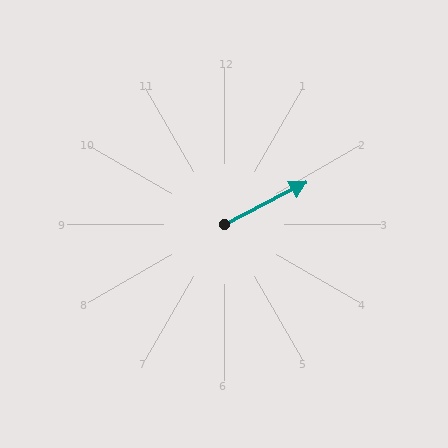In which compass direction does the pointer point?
Northeast.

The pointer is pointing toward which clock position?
Roughly 2 o'clock.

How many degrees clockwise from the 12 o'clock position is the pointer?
Approximately 63 degrees.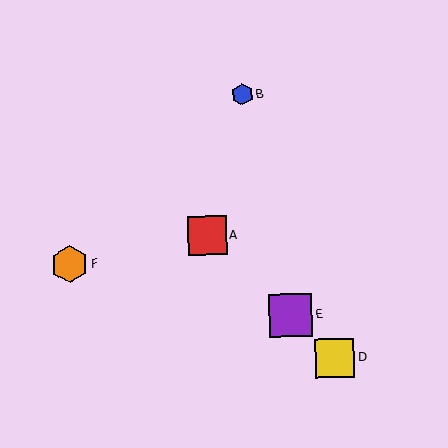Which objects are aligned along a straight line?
Objects A, C, D, E are aligned along a straight line.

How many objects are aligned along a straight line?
4 objects (A, C, D, E) are aligned along a straight line.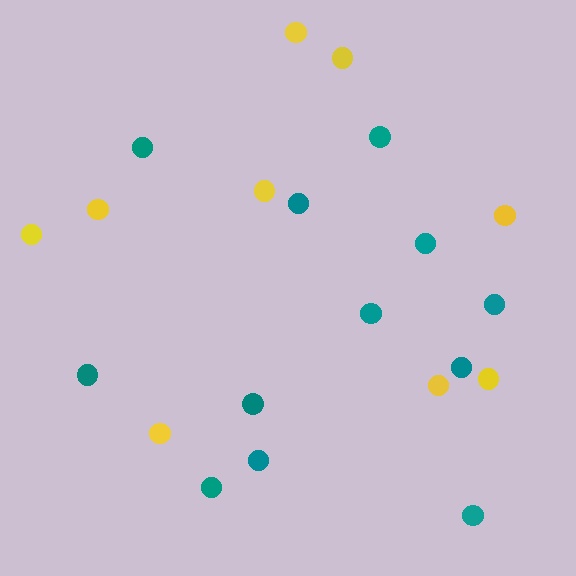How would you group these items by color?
There are 2 groups: one group of yellow circles (9) and one group of teal circles (12).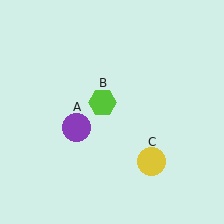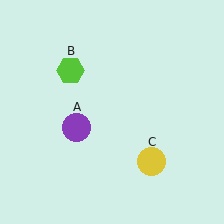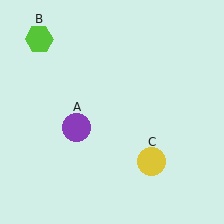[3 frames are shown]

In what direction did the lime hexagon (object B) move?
The lime hexagon (object B) moved up and to the left.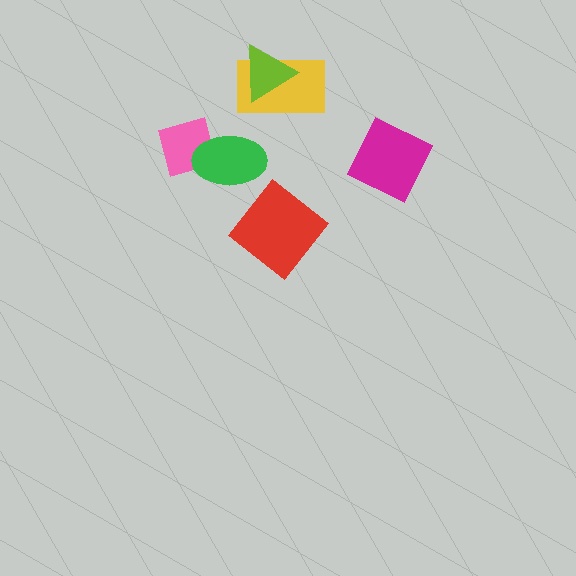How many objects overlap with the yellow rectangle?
1 object overlaps with the yellow rectangle.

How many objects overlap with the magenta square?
0 objects overlap with the magenta square.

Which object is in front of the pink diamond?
The green ellipse is in front of the pink diamond.